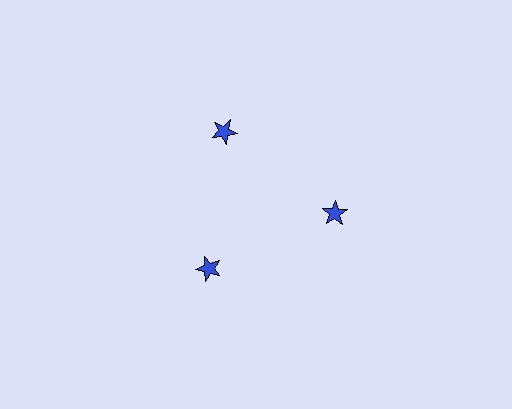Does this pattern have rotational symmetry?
Yes, this pattern has 3-fold rotational symmetry. It looks the same after rotating 120 degrees around the center.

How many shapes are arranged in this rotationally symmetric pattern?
There are 3 shapes, arranged in 3 groups of 1.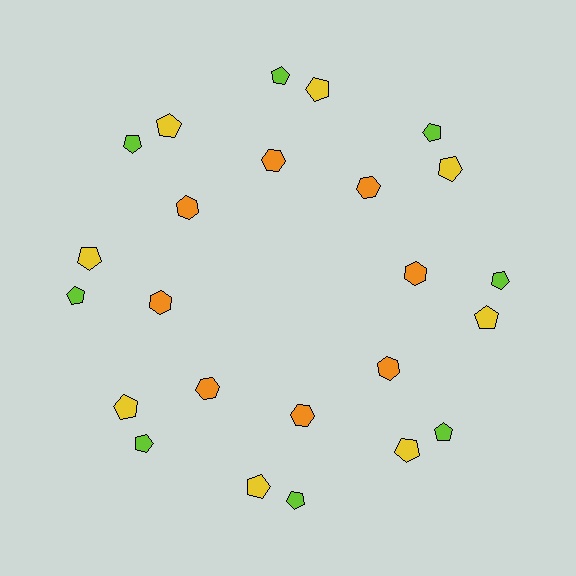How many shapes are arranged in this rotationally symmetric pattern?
There are 24 shapes, arranged in 8 groups of 3.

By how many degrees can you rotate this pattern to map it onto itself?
The pattern maps onto itself every 45 degrees of rotation.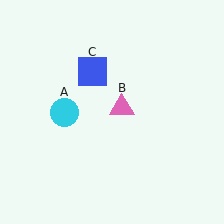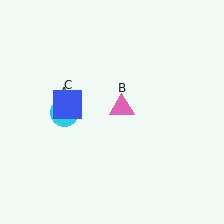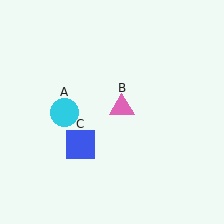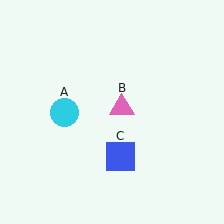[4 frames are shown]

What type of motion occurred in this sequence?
The blue square (object C) rotated counterclockwise around the center of the scene.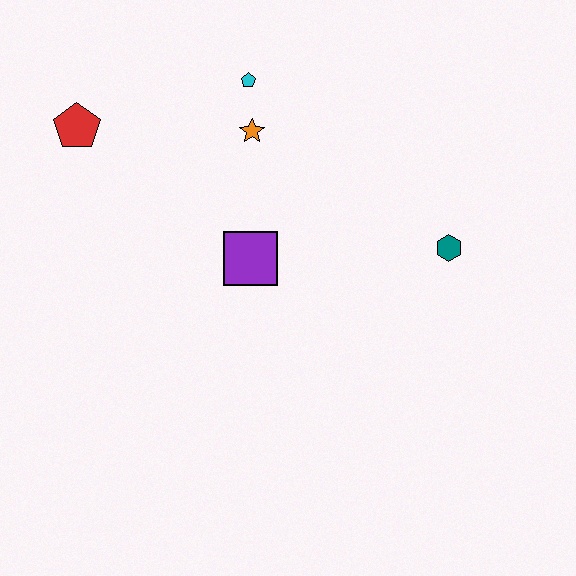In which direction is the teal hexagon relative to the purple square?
The teal hexagon is to the right of the purple square.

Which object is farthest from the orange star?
The teal hexagon is farthest from the orange star.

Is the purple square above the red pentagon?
No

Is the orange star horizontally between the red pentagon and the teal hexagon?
Yes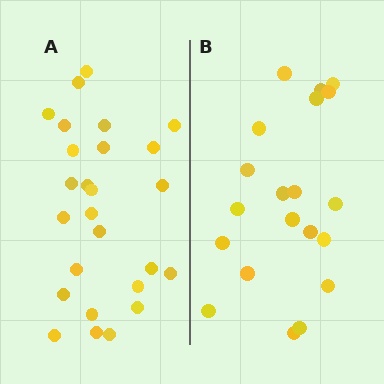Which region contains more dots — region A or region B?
Region A (the left region) has more dots.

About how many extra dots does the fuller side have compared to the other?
Region A has about 6 more dots than region B.